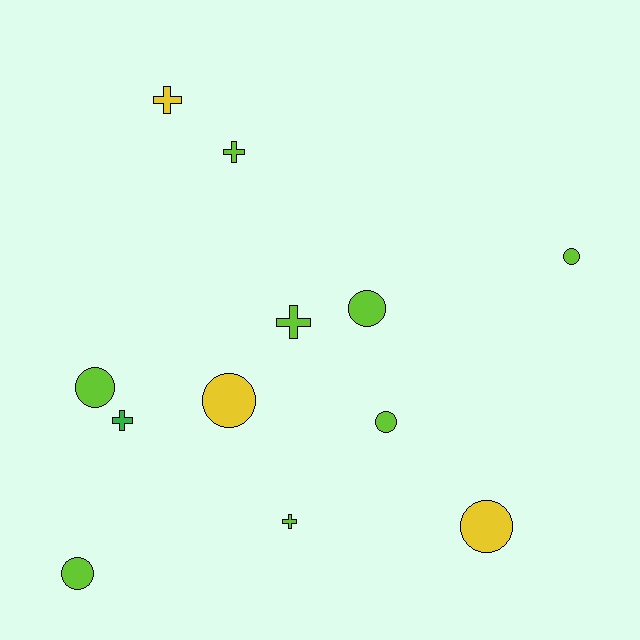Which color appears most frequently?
Lime, with 8 objects.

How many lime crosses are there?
There are 3 lime crosses.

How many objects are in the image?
There are 12 objects.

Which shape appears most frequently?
Circle, with 7 objects.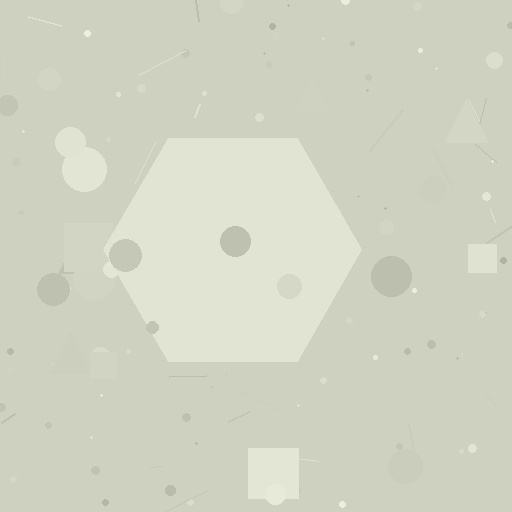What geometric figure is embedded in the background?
A hexagon is embedded in the background.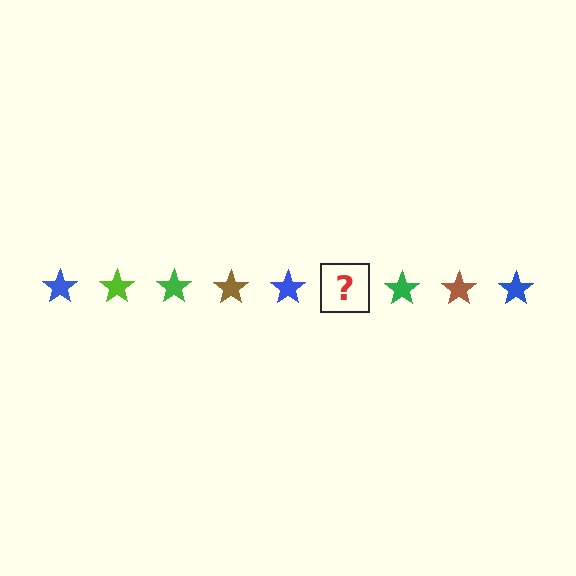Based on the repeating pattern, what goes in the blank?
The blank should be a lime star.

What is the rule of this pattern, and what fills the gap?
The rule is that the pattern cycles through blue, lime, green, brown stars. The gap should be filled with a lime star.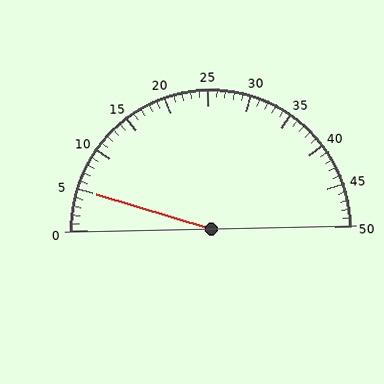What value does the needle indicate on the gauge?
The needle indicates approximately 5.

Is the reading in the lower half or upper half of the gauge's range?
The reading is in the lower half of the range (0 to 50).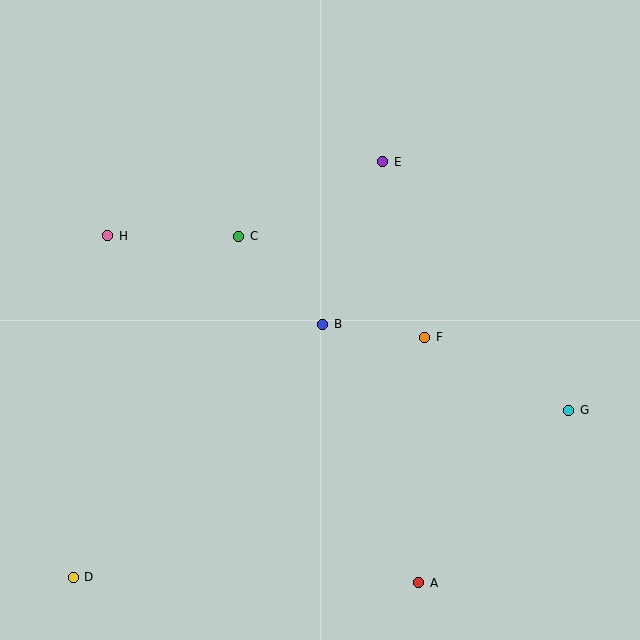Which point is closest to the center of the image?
Point B at (323, 324) is closest to the center.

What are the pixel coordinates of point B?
Point B is at (323, 324).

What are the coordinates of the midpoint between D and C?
The midpoint between D and C is at (156, 407).